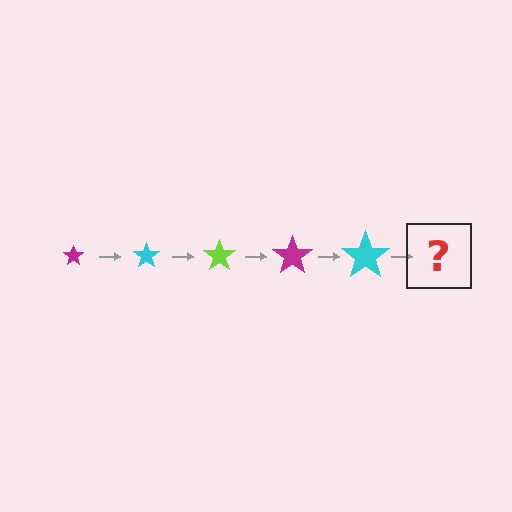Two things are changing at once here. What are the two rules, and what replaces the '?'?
The two rules are that the star grows larger each step and the color cycles through magenta, cyan, and lime. The '?' should be a lime star, larger than the previous one.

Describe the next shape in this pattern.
It should be a lime star, larger than the previous one.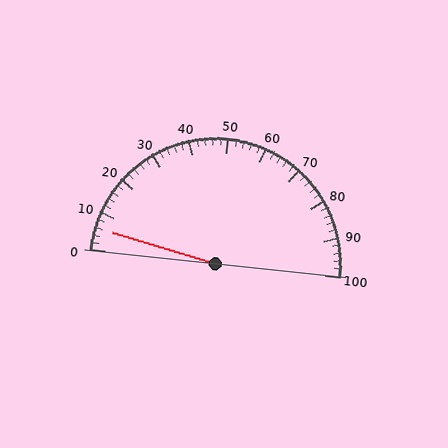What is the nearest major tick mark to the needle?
The nearest major tick mark is 10.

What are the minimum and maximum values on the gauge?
The gauge ranges from 0 to 100.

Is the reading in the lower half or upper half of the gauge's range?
The reading is in the lower half of the range (0 to 100).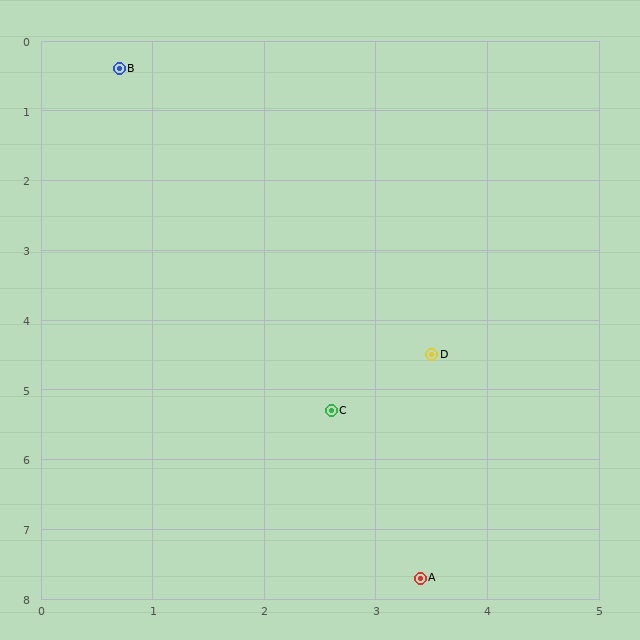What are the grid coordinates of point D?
Point D is at approximately (3.5, 4.5).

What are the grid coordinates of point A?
Point A is at approximately (3.4, 7.7).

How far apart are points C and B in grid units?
Points C and B are about 5.3 grid units apart.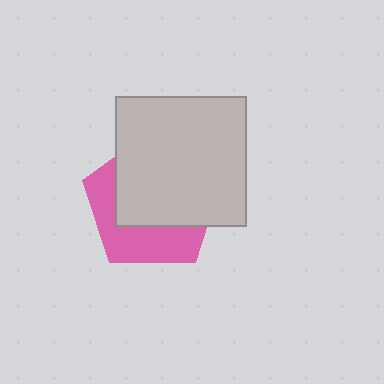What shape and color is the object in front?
The object in front is a light gray square.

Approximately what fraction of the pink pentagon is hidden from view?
Roughly 60% of the pink pentagon is hidden behind the light gray square.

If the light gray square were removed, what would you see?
You would see the complete pink pentagon.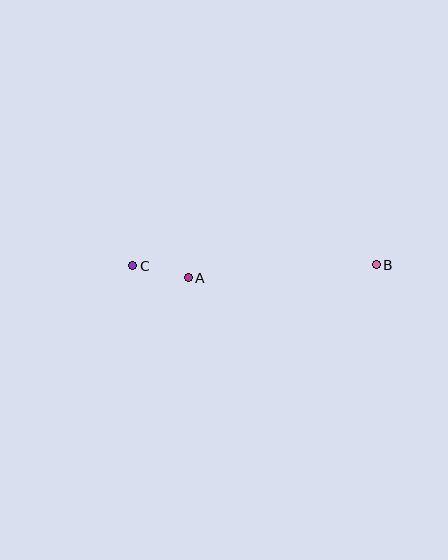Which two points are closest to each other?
Points A and C are closest to each other.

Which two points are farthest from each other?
Points B and C are farthest from each other.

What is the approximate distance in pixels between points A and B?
The distance between A and B is approximately 189 pixels.